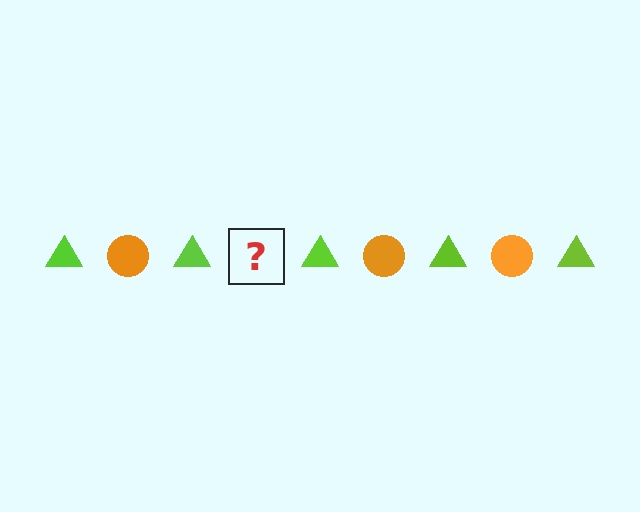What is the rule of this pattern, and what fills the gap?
The rule is that the pattern alternates between lime triangle and orange circle. The gap should be filled with an orange circle.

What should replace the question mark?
The question mark should be replaced with an orange circle.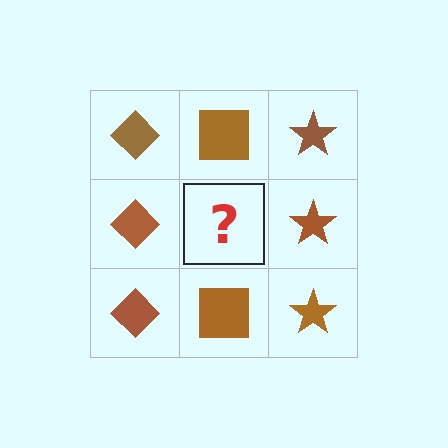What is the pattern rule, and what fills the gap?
The rule is that each column has a consistent shape. The gap should be filled with a brown square.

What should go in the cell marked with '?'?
The missing cell should contain a brown square.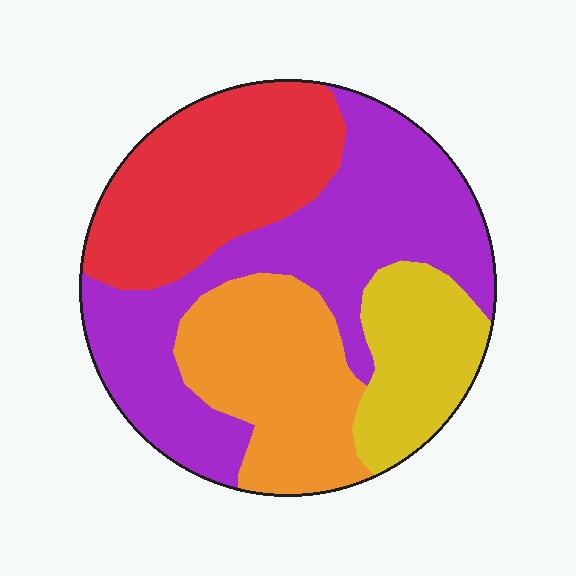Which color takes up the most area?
Purple, at roughly 40%.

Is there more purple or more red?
Purple.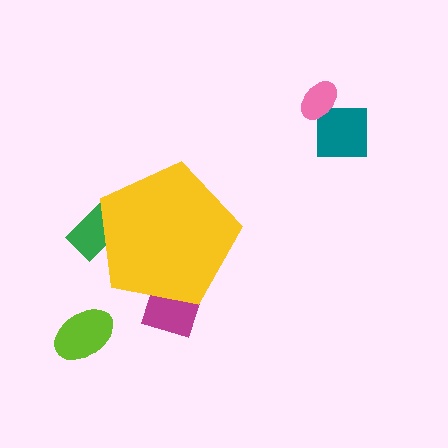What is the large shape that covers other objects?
A yellow pentagon.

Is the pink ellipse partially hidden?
No, the pink ellipse is fully visible.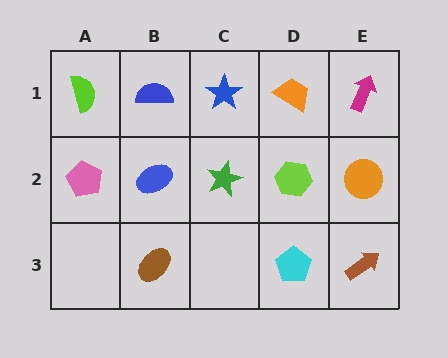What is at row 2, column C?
A green star.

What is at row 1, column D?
An orange trapezoid.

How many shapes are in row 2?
5 shapes.